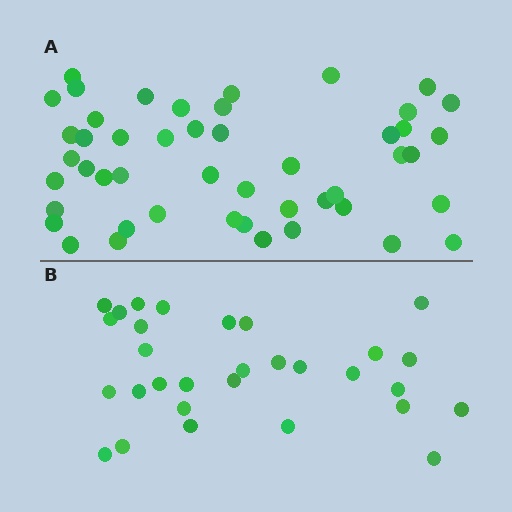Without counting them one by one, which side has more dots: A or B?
Region A (the top region) has more dots.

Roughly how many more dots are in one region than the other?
Region A has approximately 20 more dots than region B.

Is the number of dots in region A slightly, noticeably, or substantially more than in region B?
Region A has substantially more. The ratio is roughly 1.6 to 1.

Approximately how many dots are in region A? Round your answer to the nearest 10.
About 50 dots. (The exact count is 48, which rounds to 50.)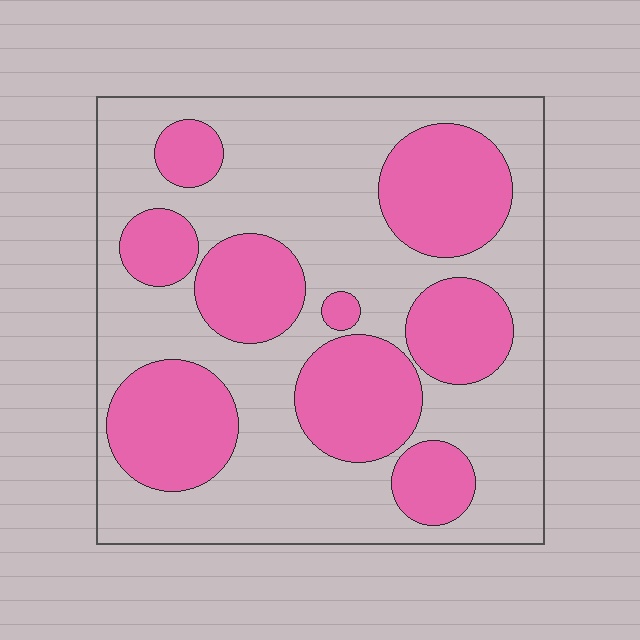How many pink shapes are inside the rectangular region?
9.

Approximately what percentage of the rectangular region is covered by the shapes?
Approximately 40%.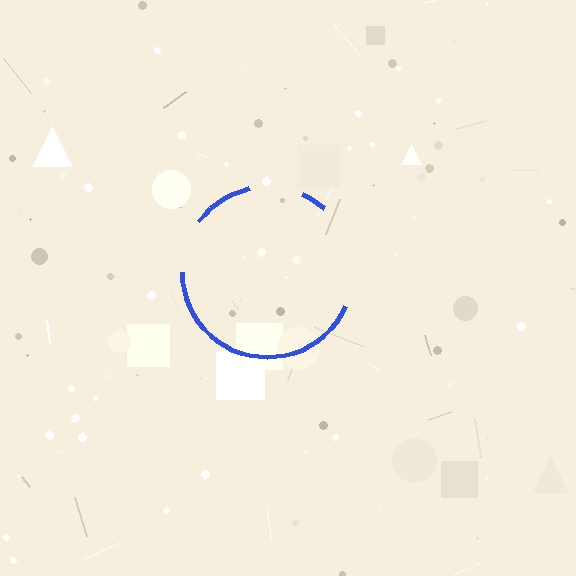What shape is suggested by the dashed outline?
The dashed outline suggests a circle.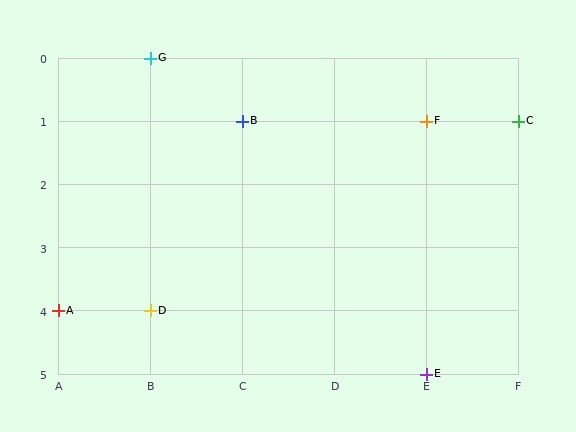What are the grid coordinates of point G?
Point G is at grid coordinates (B, 0).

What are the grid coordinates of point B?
Point B is at grid coordinates (C, 1).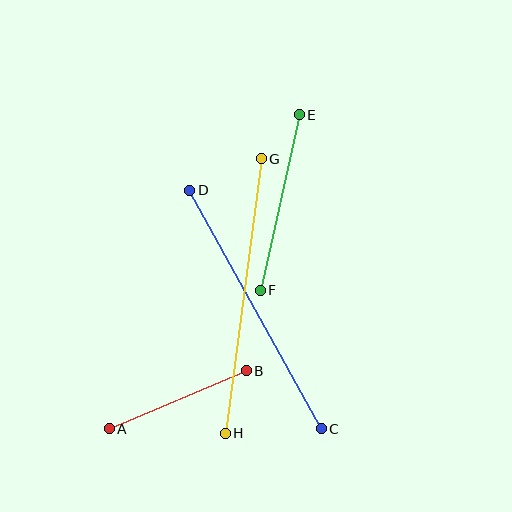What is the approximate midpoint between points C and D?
The midpoint is at approximately (255, 309) pixels.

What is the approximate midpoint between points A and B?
The midpoint is at approximately (178, 400) pixels.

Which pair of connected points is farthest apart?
Points G and H are farthest apart.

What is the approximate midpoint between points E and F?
The midpoint is at approximately (280, 202) pixels.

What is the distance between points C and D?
The distance is approximately 273 pixels.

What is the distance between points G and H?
The distance is approximately 277 pixels.